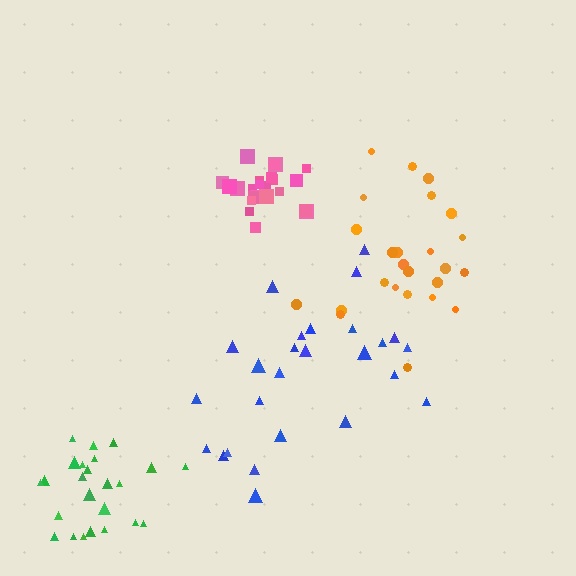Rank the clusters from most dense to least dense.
pink, green, orange, blue.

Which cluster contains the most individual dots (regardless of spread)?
Blue (26).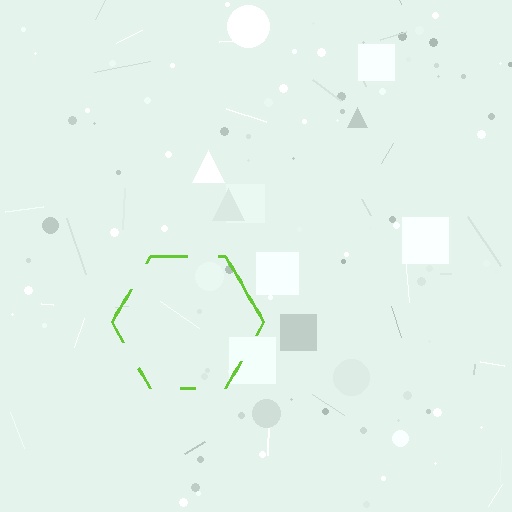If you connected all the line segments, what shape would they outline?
They would outline a hexagon.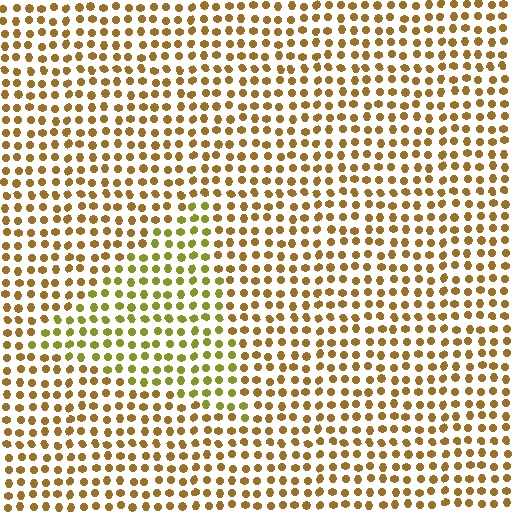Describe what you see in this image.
The image is filled with small brown elements in a uniform arrangement. A triangle-shaped region is visible where the elements are tinted to a slightly different hue, forming a subtle color boundary.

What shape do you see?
I see a triangle.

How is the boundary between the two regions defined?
The boundary is defined purely by a slight shift in hue (about 32 degrees). Spacing, size, and orientation are identical on both sides.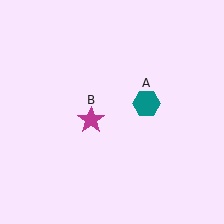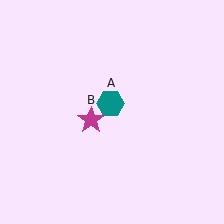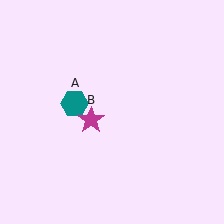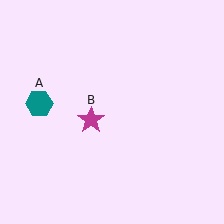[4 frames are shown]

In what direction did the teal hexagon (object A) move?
The teal hexagon (object A) moved left.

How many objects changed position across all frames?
1 object changed position: teal hexagon (object A).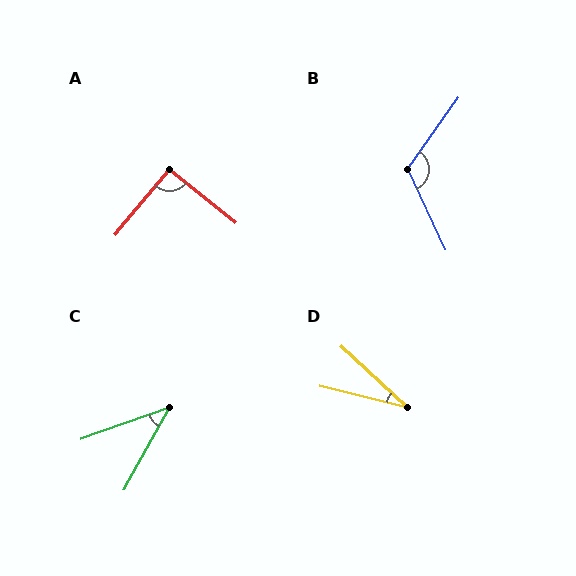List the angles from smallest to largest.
D (29°), C (41°), A (91°), B (120°).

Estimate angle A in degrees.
Approximately 91 degrees.